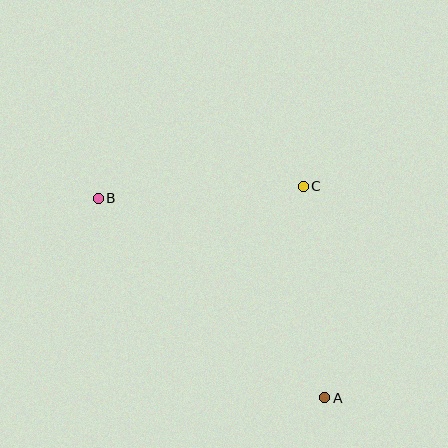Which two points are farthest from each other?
Points A and B are farthest from each other.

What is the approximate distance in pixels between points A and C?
The distance between A and C is approximately 213 pixels.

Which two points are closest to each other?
Points B and C are closest to each other.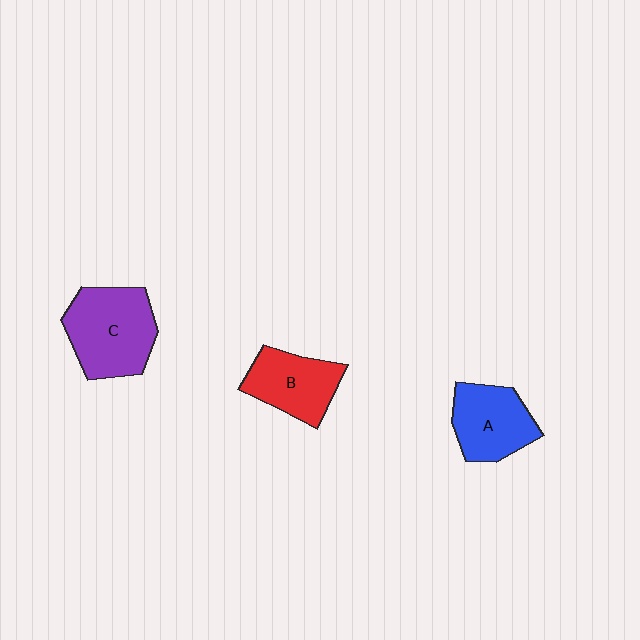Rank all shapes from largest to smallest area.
From largest to smallest: C (purple), A (blue), B (red).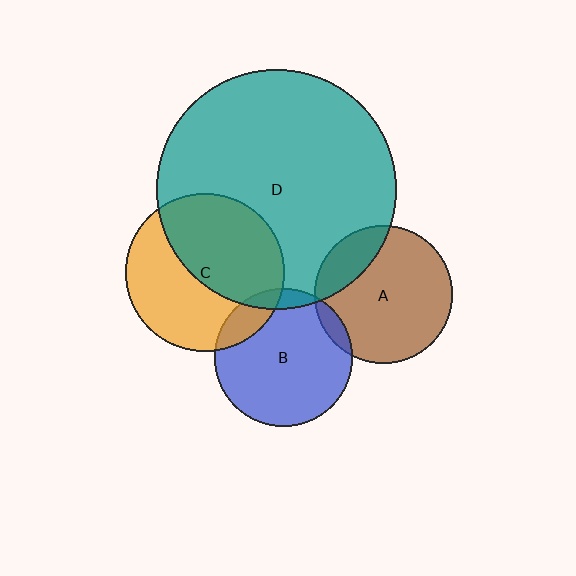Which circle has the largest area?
Circle D (teal).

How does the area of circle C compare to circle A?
Approximately 1.3 times.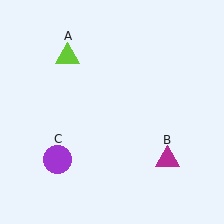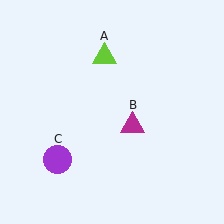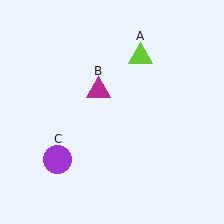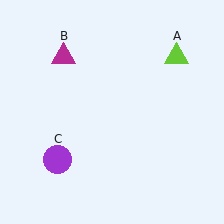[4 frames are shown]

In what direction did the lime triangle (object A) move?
The lime triangle (object A) moved right.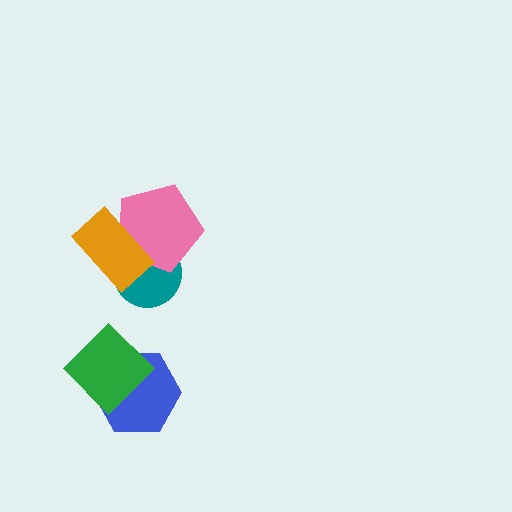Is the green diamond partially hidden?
No, no other shape covers it.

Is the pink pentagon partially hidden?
Yes, it is partially covered by another shape.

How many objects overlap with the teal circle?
2 objects overlap with the teal circle.